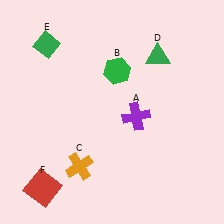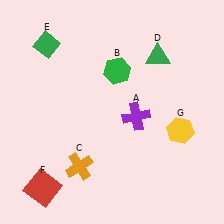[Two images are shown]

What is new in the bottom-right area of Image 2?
A yellow hexagon (G) was added in the bottom-right area of Image 2.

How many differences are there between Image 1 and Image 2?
There is 1 difference between the two images.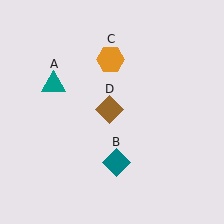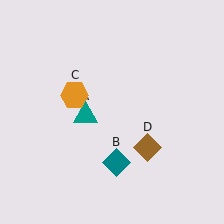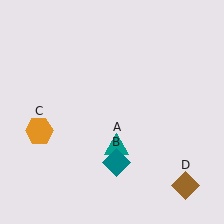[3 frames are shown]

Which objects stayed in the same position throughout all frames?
Teal diamond (object B) remained stationary.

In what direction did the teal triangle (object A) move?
The teal triangle (object A) moved down and to the right.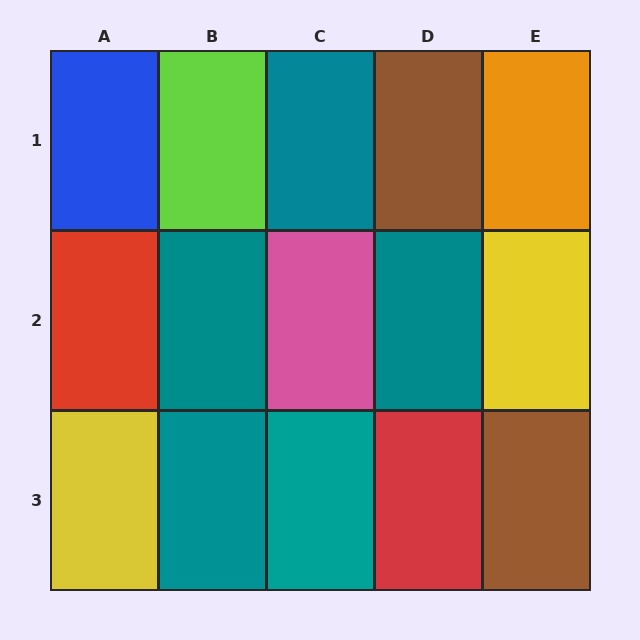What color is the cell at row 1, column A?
Blue.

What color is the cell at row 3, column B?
Teal.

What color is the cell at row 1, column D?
Brown.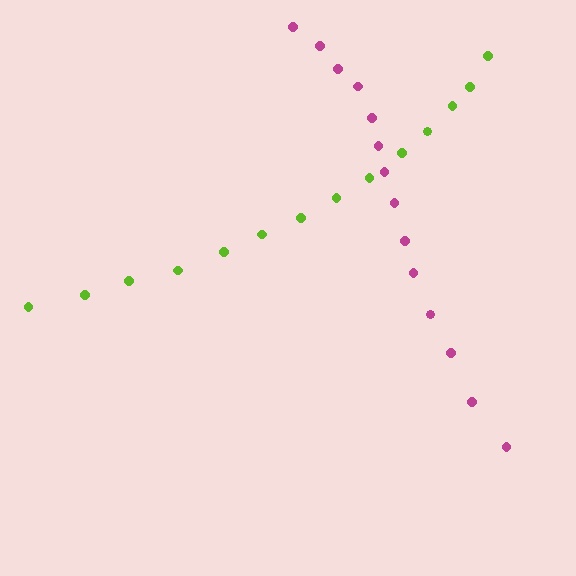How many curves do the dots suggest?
There are 2 distinct paths.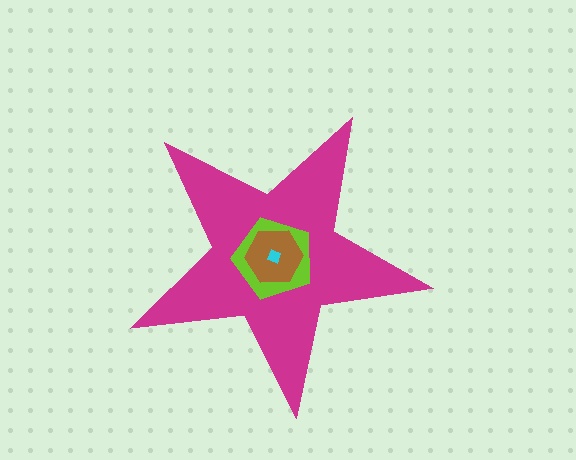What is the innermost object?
The cyan diamond.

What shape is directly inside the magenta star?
The lime pentagon.